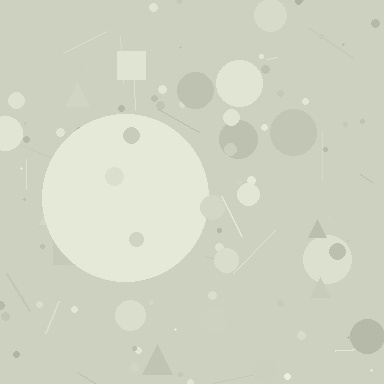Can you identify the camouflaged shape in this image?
The camouflaged shape is a circle.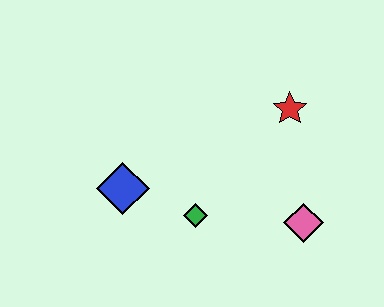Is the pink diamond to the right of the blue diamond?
Yes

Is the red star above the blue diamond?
Yes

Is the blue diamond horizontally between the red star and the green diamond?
No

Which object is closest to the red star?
The pink diamond is closest to the red star.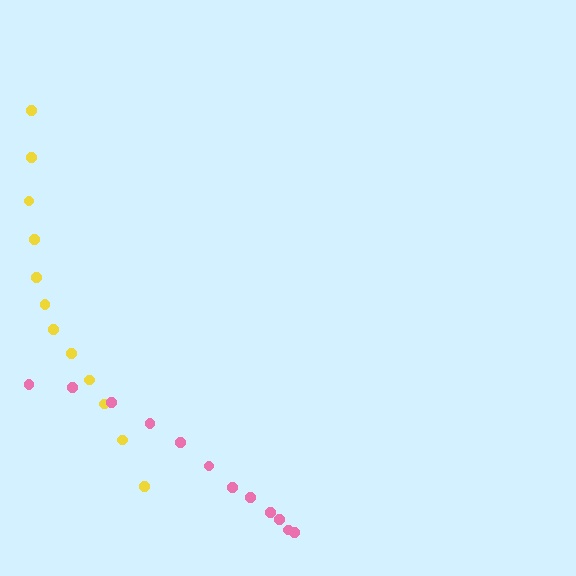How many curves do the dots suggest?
There are 2 distinct paths.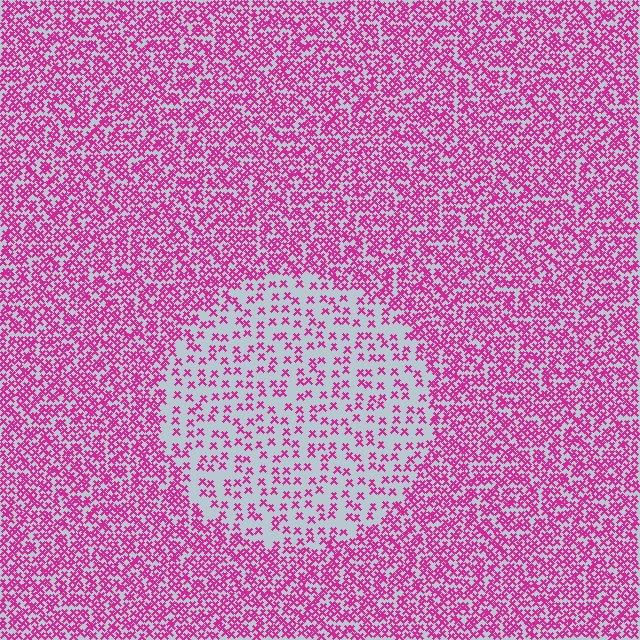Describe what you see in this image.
The image contains small magenta elements arranged at two different densities. A circle-shaped region is visible where the elements are less densely packed than the surrounding area.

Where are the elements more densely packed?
The elements are more densely packed outside the circle boundary.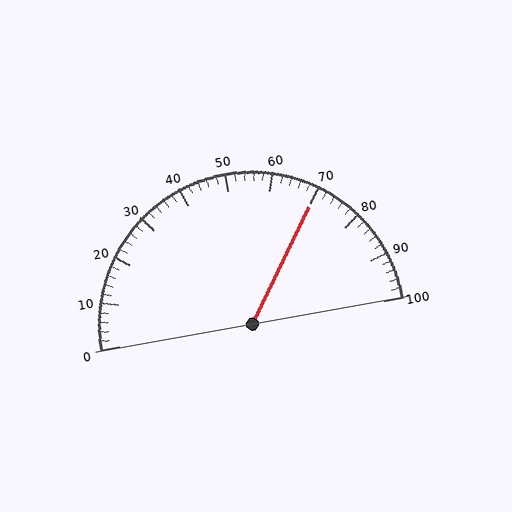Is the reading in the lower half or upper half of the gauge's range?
The reading is in the upper half of the range (0 to 100).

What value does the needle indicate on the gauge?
The needle indicates approximately 70.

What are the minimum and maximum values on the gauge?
The gauge ranges from 0 to 100.